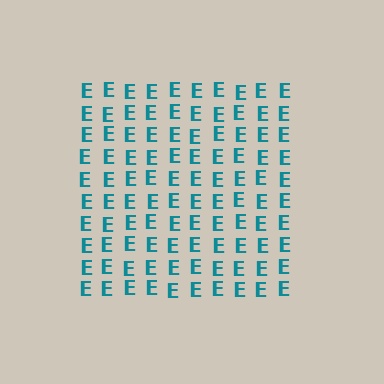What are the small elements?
The small elements are letter E's.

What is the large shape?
The large shape is a square.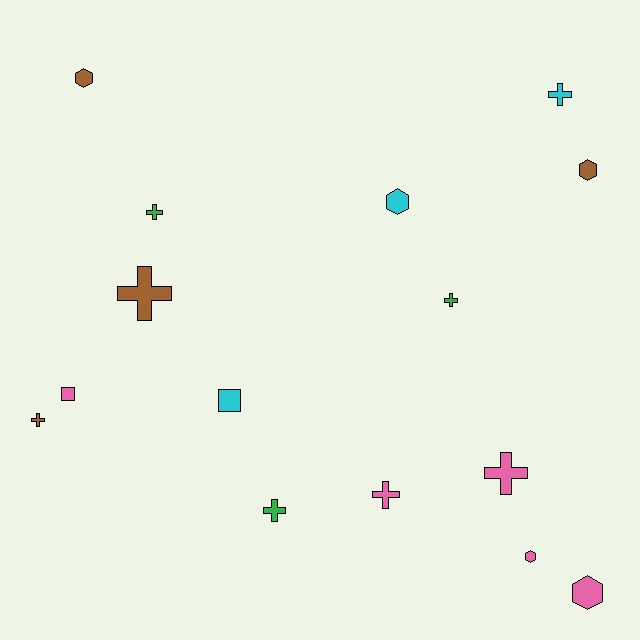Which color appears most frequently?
Pink, with 5 objects.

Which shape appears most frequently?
Cross, with 8 objects.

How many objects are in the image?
There are 15 objects.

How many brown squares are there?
There are no brown squares.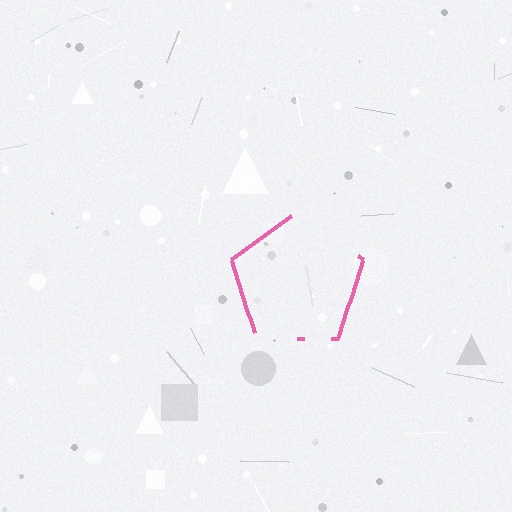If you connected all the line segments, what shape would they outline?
They would outline a pentagon.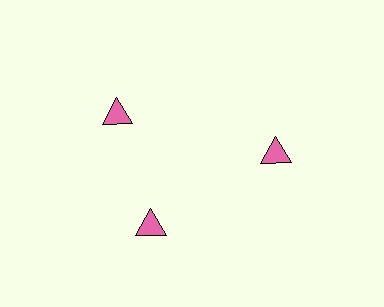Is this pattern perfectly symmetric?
No. The 3 pink triangles are arranged in a ring, but one element near the 11 o'clock position is rotated out of alignment along the ring, breaking the 3-fold rotational symmetry.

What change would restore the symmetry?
The symmetry would be restored by rotating it back into even spacing with its neighbors so that all 3 triangles sit at equal angles and equal distance from the center.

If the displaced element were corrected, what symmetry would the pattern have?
It would have 3-fold rotational symmetry — the pattern would map onto itself every 120 degrees.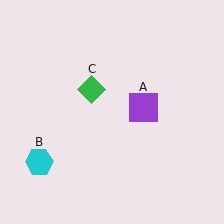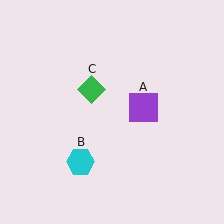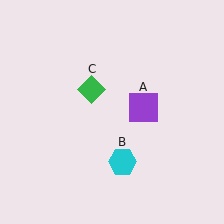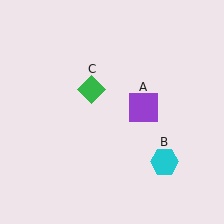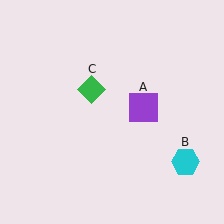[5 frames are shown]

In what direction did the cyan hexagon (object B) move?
The cyan hexagon (object B) moved right.